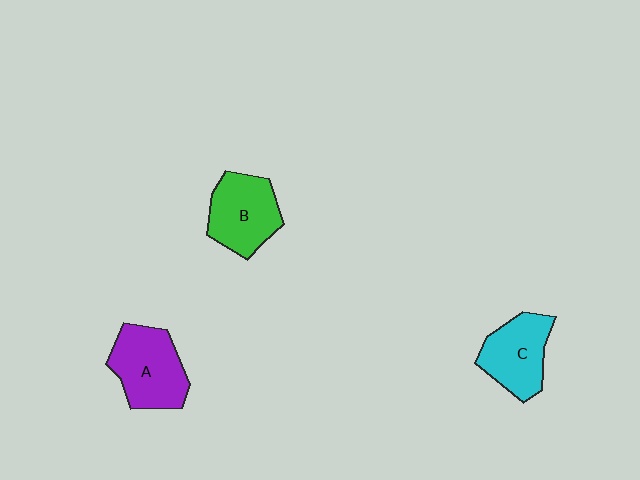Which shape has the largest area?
Shape A (purple).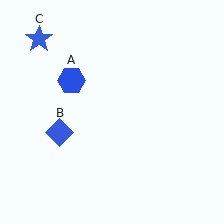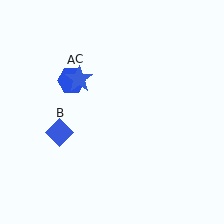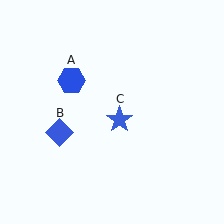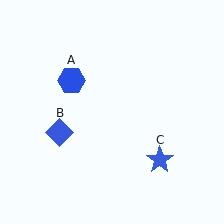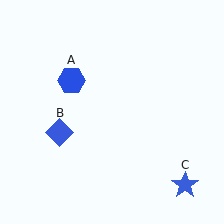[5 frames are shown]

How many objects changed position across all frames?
1 object changed position: blue star (object C).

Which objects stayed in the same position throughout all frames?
Blue hexagon (object A) and blue diamond (object B) remained stationary.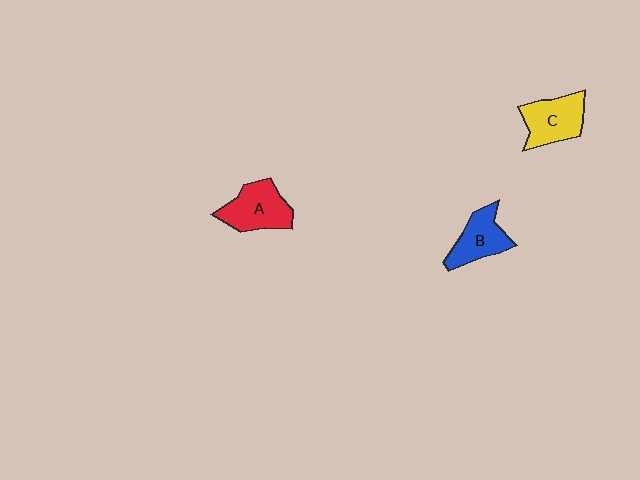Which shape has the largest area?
Shape A (red).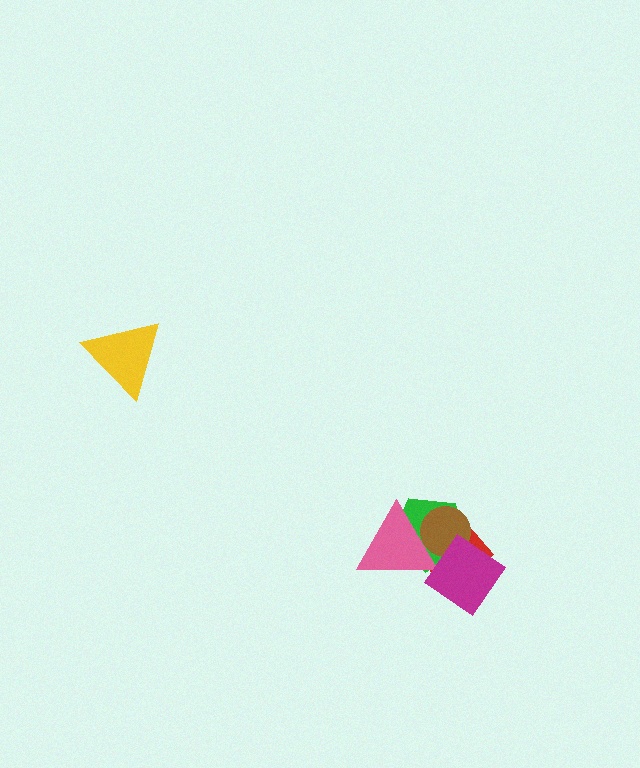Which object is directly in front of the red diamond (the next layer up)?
The green pentagon is directly in front of the red diamond.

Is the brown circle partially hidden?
Yes, it is partially covered by another shape.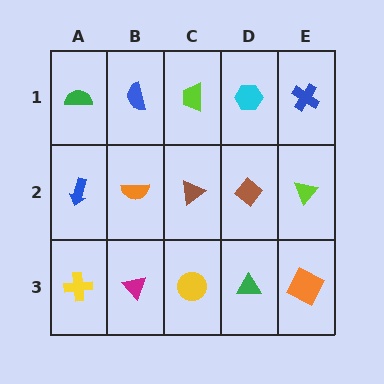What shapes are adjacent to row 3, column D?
A brown diamond (row 2, column D), a yellow circle (row 3, column C), an orange square (row 3, column E).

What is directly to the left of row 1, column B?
A green semicircle.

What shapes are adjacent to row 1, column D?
A brown diamond (row 2, column D), a lime trapezoid (row 1, column C), a blue cross (row 1, column E).